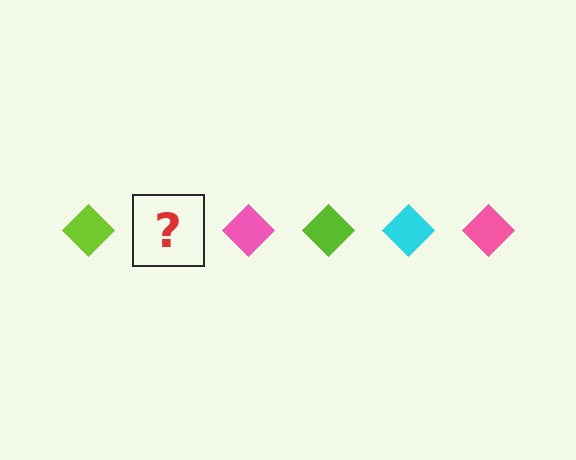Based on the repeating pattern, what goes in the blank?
The blank should be a cyan diamond.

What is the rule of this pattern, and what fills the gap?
The rule is that the pattern cycles through lime, cyan, pink diamonds. The gap should be filled with a cyan diamond.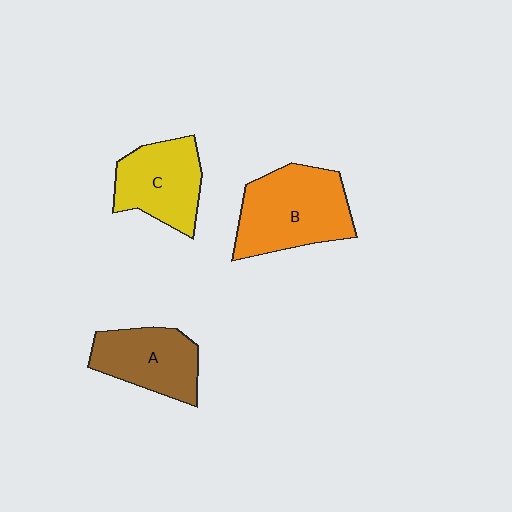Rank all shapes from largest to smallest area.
From largest to smallest: B (orange), C (yellow), A (brown).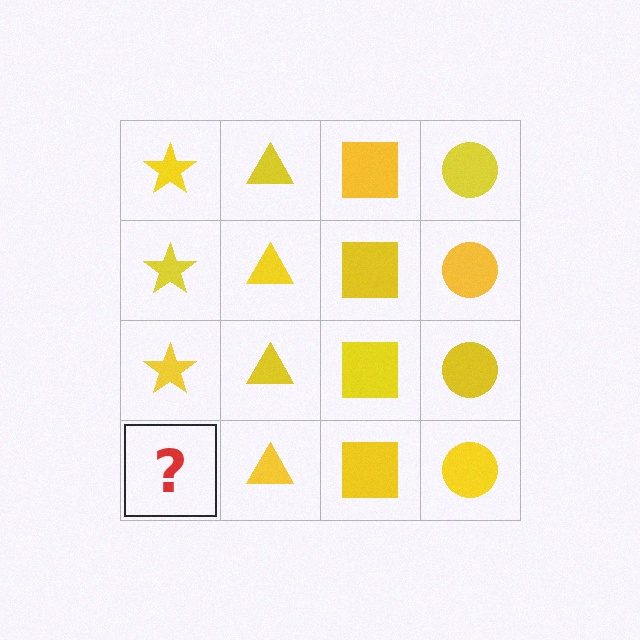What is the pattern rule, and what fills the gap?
The rule is that each column has a consistent shape. The gap should be filled with a yellow star.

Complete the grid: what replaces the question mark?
The question mark should be replaced with a yellow star.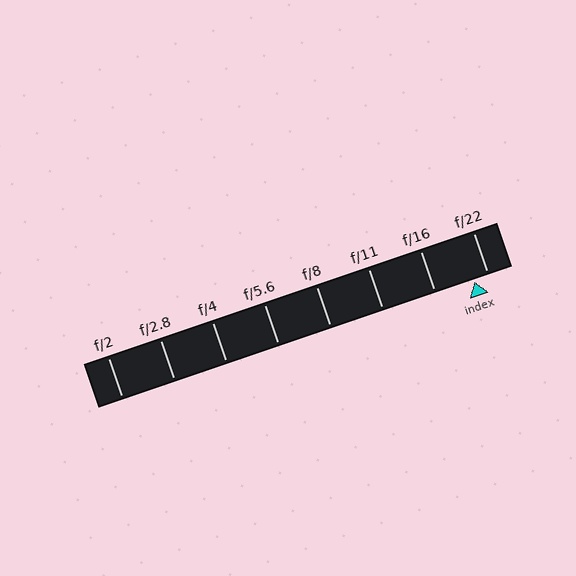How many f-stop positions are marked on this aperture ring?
There are 8 f-stop positions marked.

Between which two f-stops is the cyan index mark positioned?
The index mark is between f/16 and f/22.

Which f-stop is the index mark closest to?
The index mark is closest to f/22.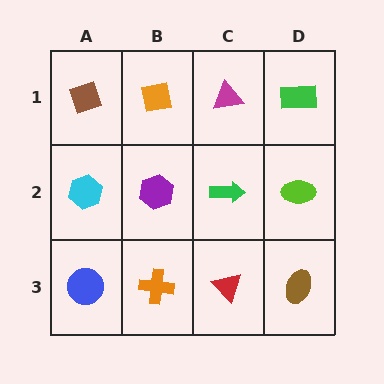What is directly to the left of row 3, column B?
A blue circle.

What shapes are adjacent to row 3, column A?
A cyan hexagon (row 2, column A), an orange cross (row 3, column B).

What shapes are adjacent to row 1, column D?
A lime ellipse (row 2, column D), a magenta triangle (row 1, column C).